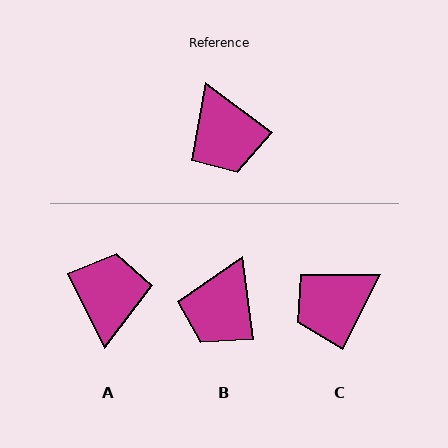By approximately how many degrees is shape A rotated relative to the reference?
Approximately 153 degrees counter-clockwise.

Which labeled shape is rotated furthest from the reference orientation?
A, about 153 degrees away.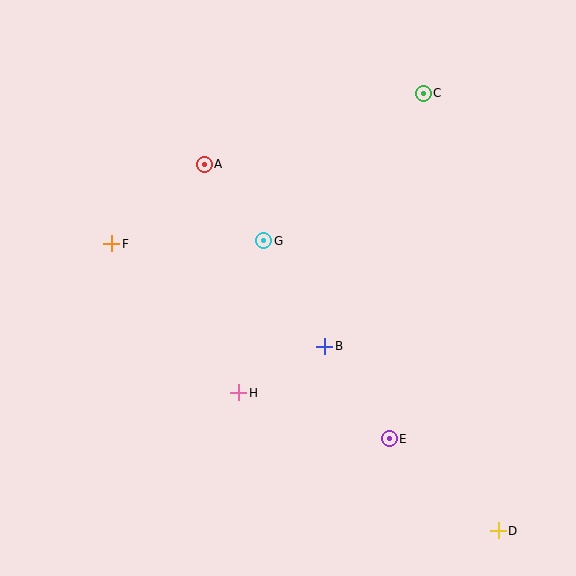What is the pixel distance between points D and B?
The distance between D and B is 253 pixels.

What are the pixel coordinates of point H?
Point H is at (239, 393).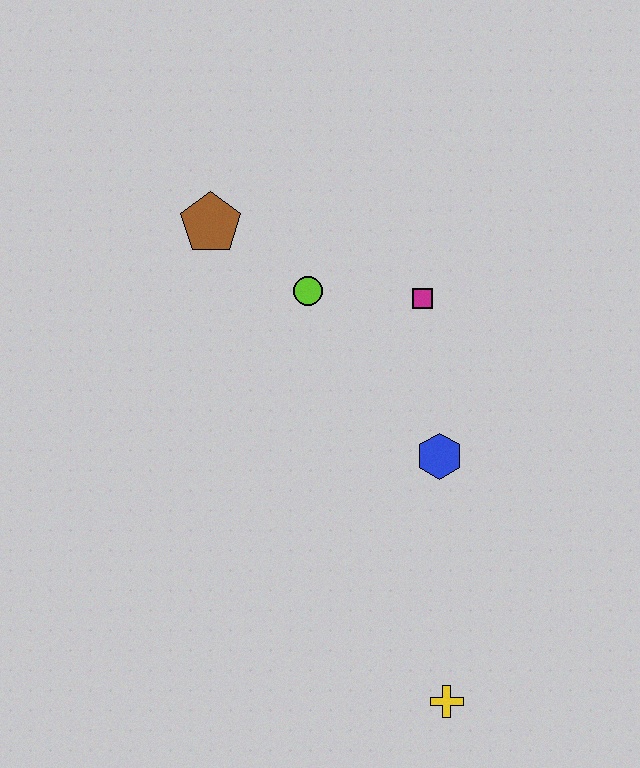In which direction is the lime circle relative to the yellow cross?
The lime circle is above the yellow cross.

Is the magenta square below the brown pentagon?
Yes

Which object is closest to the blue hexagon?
The magenta square is closest to the blue hexagon.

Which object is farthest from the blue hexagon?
The brown pentagon is farthest from the blue hexagon.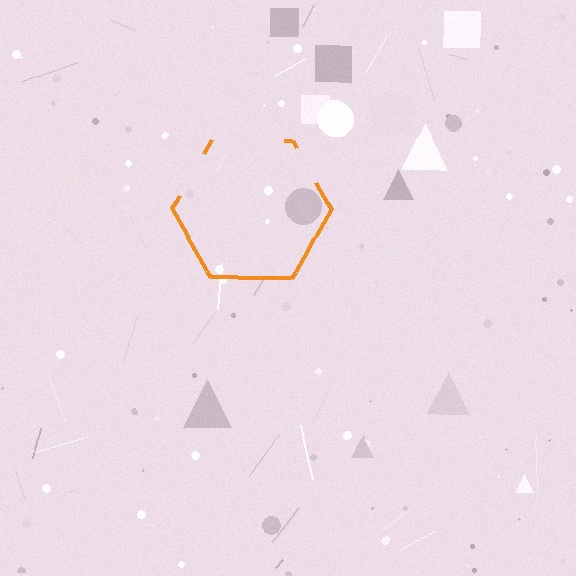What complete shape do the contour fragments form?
The contour fragments form a hexagon.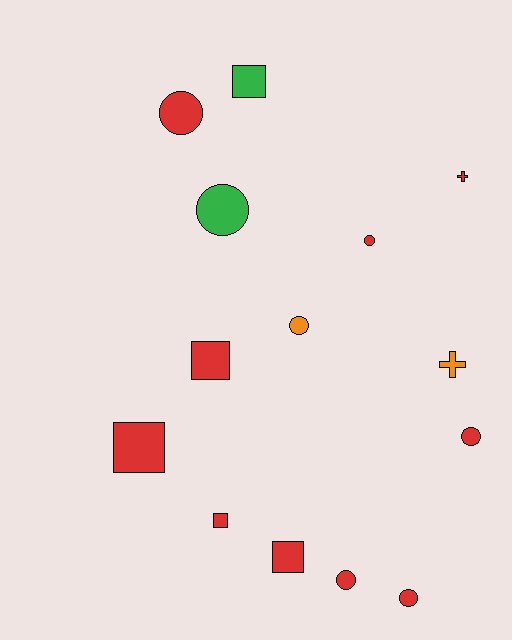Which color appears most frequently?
Red, with 10 objects.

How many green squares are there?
There is 1 green square.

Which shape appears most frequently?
Circle, with 7 objects.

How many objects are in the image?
There are 14 objects.